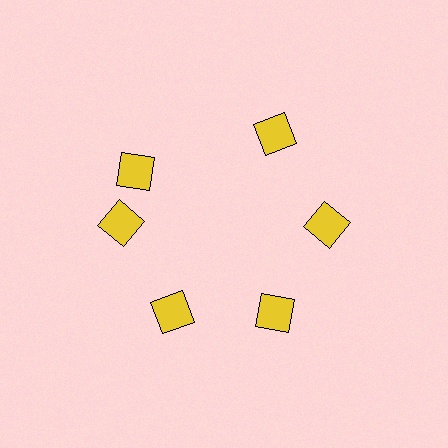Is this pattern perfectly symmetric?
No. The 6 yellow diamonds are arranged in a ring, but one element near the 11 o'clock position is rotated out of alignment along the ring, breaking the 6-fold rotational symmetry.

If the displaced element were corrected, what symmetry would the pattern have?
It would have 6-fold rotational symmetry — the pattern would map onto itself every 60 degrees.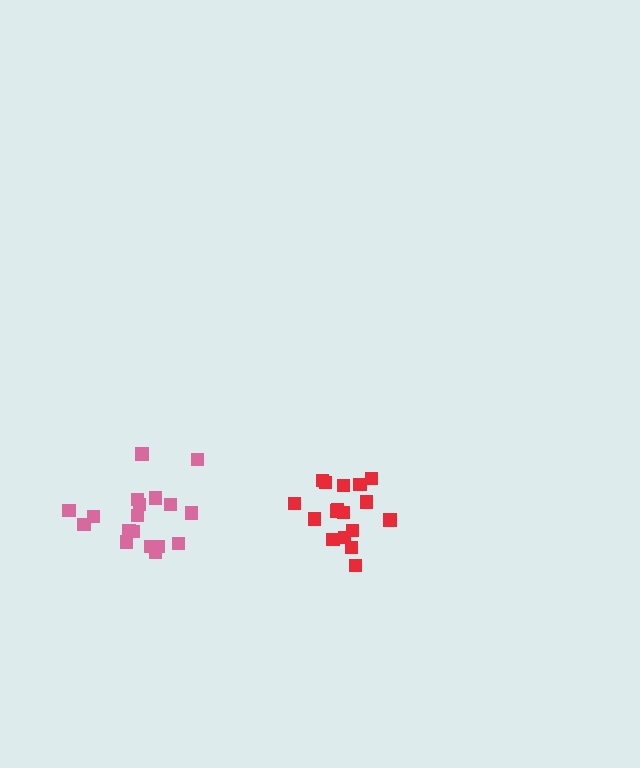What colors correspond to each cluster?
The clusters are colored: red, pink.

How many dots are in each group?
Group 1: 17 dots, Group 2: 18 dots (35 total).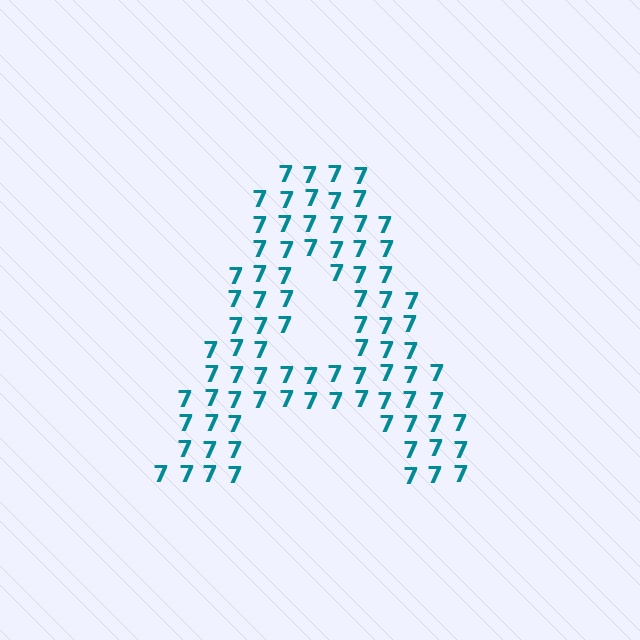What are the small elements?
The small elements are digit 7's.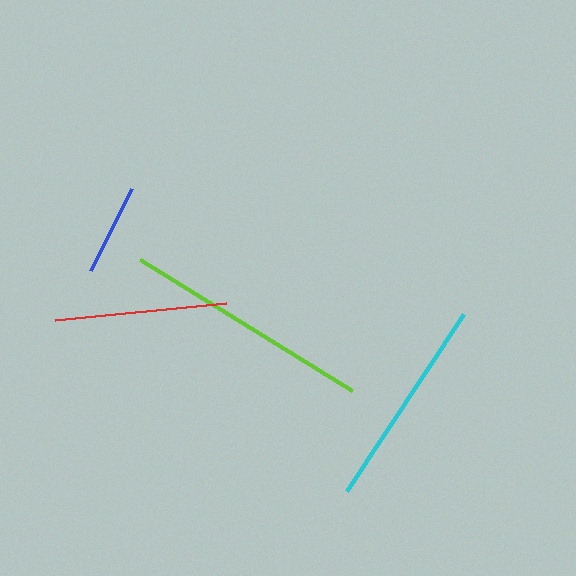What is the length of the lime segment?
The lime segment is approximately 249 pixels long.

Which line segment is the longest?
The lime line is the longest at approximately 249 pixels.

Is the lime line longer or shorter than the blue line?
The lime line is longer than the blue line.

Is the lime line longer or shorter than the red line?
The lime line is longer than the red line.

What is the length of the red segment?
The red segment is approximately 171 pixels long.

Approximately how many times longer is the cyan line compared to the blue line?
The cyan line is approximately 2.3 times the length of the blue line.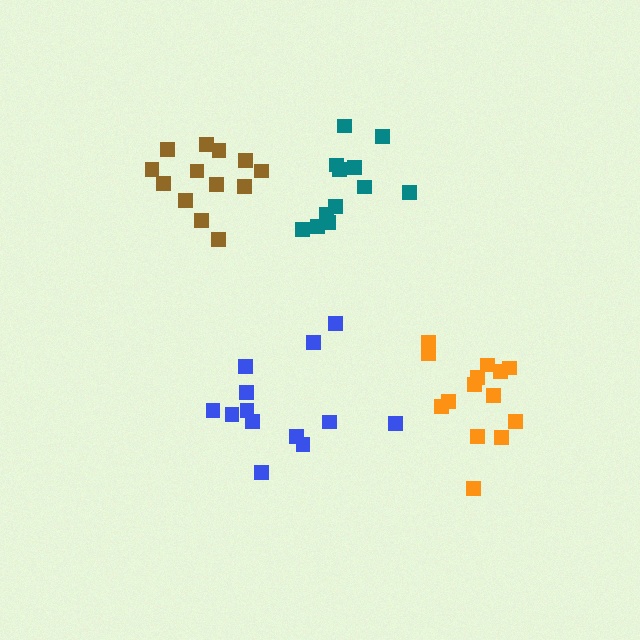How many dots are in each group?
Group 1: 13 dots, Group 2: 12 dots, Group 3: 13 dots, Group 4: 14 dots (52 total).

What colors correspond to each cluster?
The clusters are colored: blue, teal, brown, orange.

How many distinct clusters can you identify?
There are 4 distinct clusters.